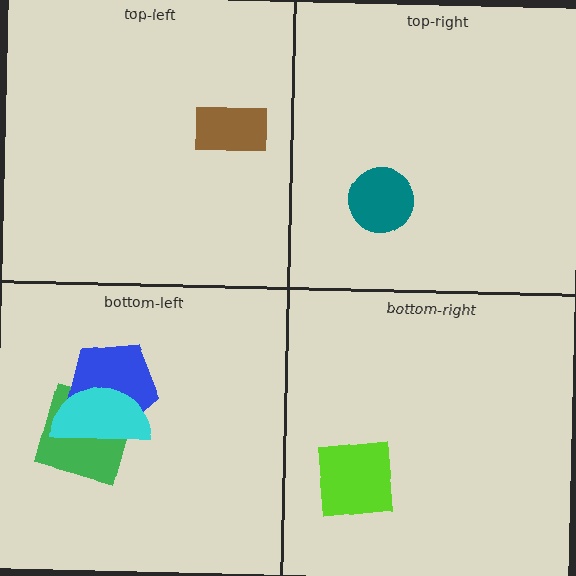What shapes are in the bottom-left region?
The green square, the blue pentagon, the cyan semicircle.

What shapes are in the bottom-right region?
The lime square.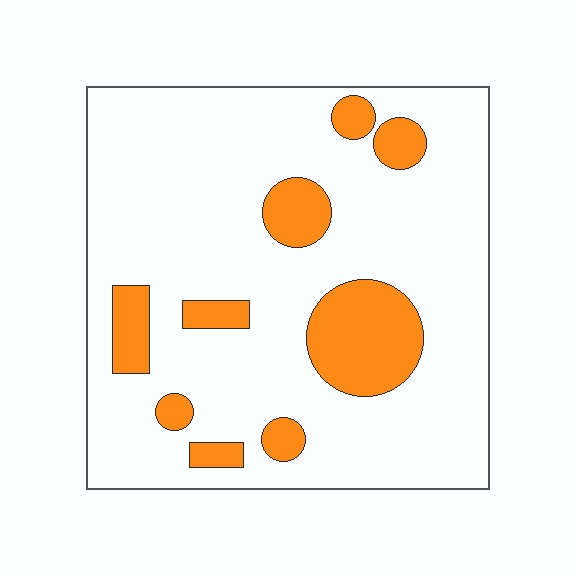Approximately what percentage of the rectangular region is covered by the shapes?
Approximately 15%.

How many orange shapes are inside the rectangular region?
9.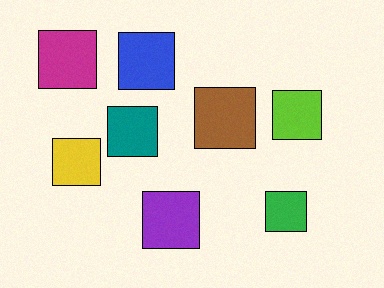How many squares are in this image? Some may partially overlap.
There are 8 squares.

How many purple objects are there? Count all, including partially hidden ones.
There is 1 purple object.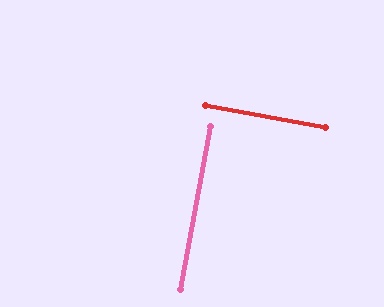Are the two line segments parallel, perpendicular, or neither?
Perpendicular — they meet at approximately 90°.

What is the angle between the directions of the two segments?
Approximately 90 degrees.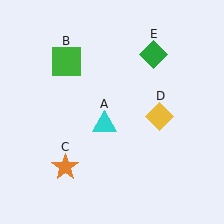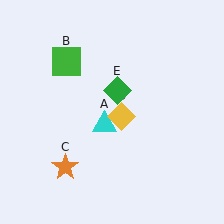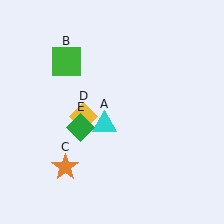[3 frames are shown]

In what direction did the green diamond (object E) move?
The green diamond (object E) moved down and to the left.